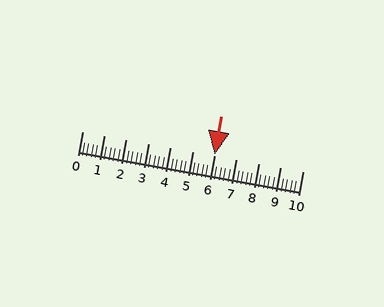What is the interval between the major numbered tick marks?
The major tick marks are spaced 1 units apart.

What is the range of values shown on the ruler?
The ruler shows values from 0 to 10.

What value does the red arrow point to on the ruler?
The red arrow points to approximately 6.0.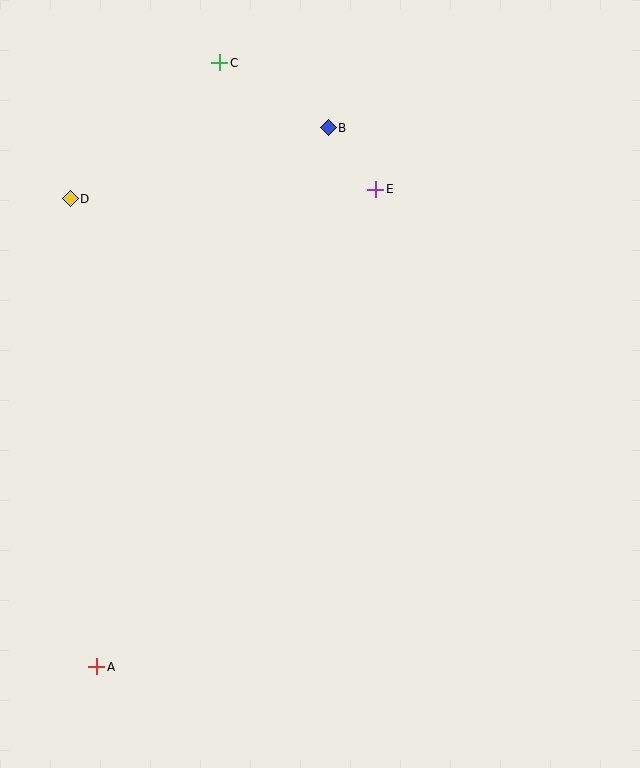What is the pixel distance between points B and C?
The distance between B and C is 127 pixels.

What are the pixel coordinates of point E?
Point E is at (376, 189).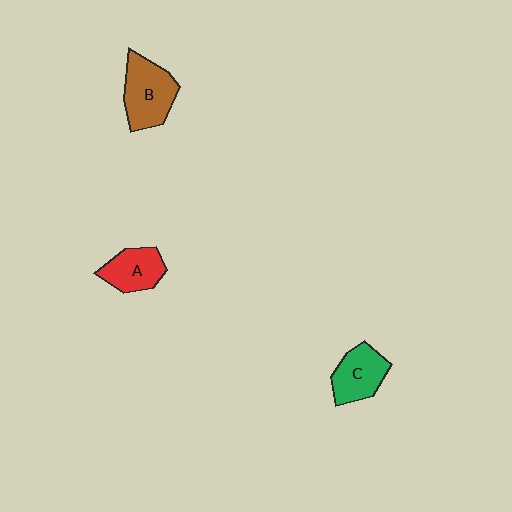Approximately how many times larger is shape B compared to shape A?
Approximately 1.4 times.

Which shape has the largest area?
Shape B (brown).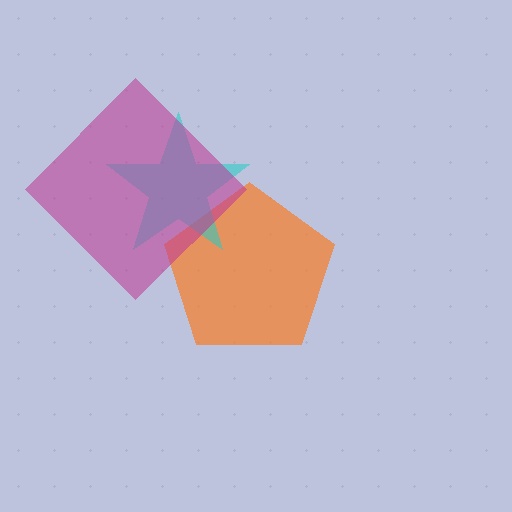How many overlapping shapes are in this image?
There are 3 overlapping shapes in the image.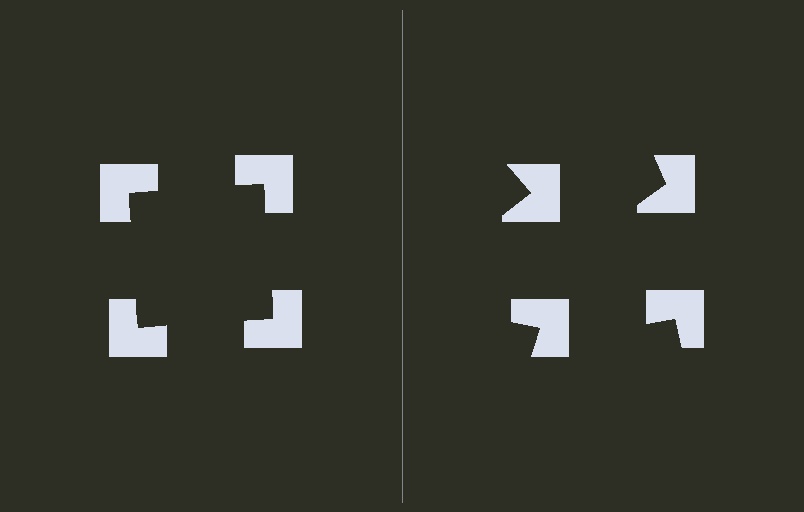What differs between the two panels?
The notched squares are positioned identically on both sides; only the wedge orientations differ. On the left they align to a square; on the right they are misaligned.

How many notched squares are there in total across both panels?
8 — 4 on each side.